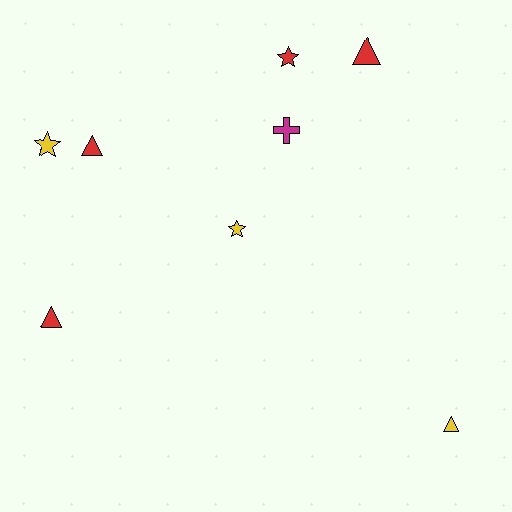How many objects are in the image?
There are 8 objects.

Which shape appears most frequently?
Triangle, with 4 objects.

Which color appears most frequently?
Red, with 4 objects.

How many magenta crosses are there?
There is 1 magenta cross.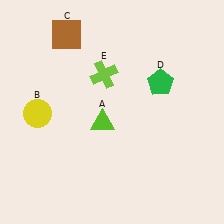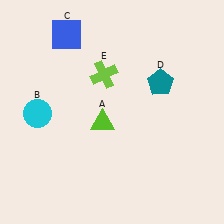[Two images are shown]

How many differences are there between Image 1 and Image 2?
There are 3 differences between the two images.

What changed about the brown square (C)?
In Image 1, C is brown. In Image 2, it changed to blue.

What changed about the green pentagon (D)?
In Image 1, D is green. In Image 2, it changed to teal.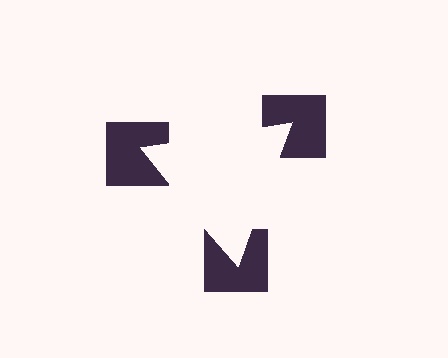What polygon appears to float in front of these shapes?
An illusory triangle — its edges are inferred from the aligned wedge cuts in the notched squares, not physically drawn.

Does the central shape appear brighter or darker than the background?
It typically appears slightly brighter than the background, even though no actual brightness change is drawn.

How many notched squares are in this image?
There are 3 — one at each vertex of the illusory triangle.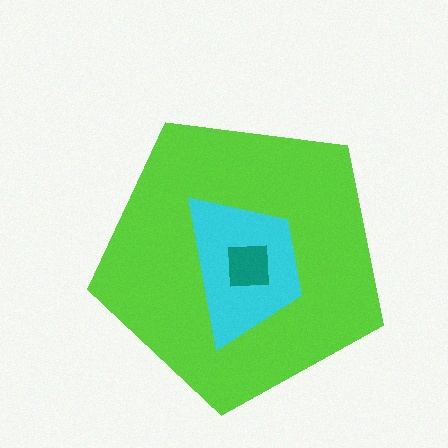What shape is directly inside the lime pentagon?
The cyan trapezoid.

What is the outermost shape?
The lime pentagon.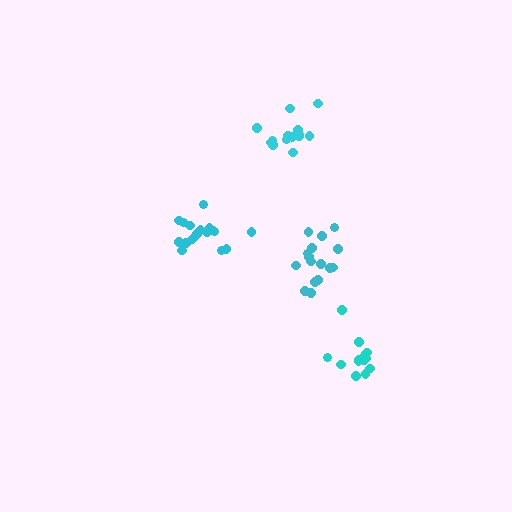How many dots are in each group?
Group 1: 18 dots, Group 2: 14 dots, Group 3: 16 dots, Group 4: 14 dots (62 total).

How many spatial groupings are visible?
There are 4 spatial groupings.